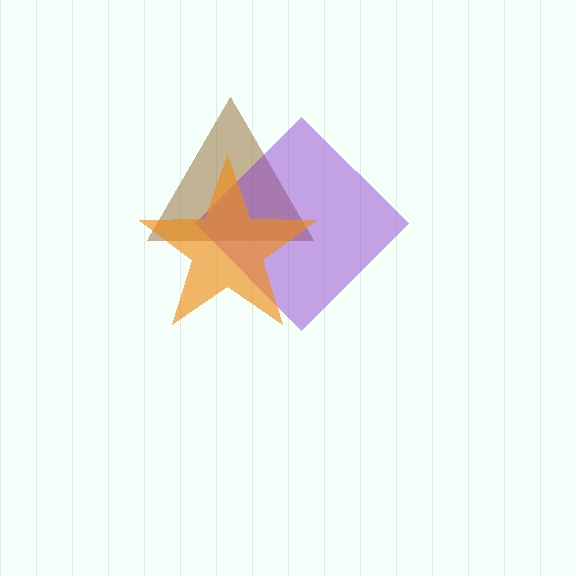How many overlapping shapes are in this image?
There are 3 overlapping shapes in the image.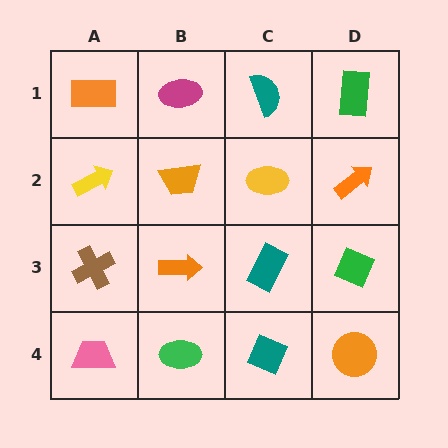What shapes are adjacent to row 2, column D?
A green rectangle (row 1, column D), a green diamond (row 3, column D), a yellow ellipse (row 2, column C).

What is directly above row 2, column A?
An orange rectangle.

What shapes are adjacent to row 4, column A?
A brown cross (row 3, column A), a green ellipse (row 4, column B).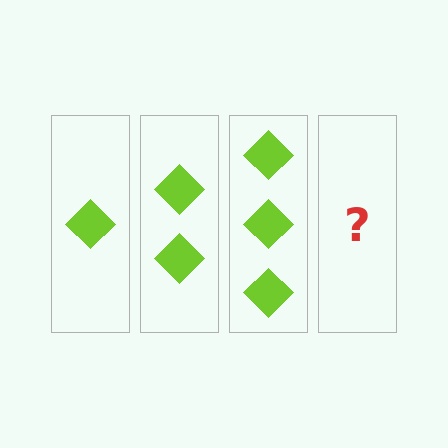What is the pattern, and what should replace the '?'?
The pattern is that each step adds one more diamond. The '?' should be 4 diamonds.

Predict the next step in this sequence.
The next step is 4 diamonds.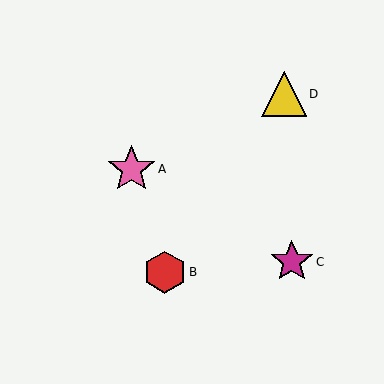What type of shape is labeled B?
Shape B is a red hexagon.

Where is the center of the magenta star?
The center of the magenta star is at (292, 262).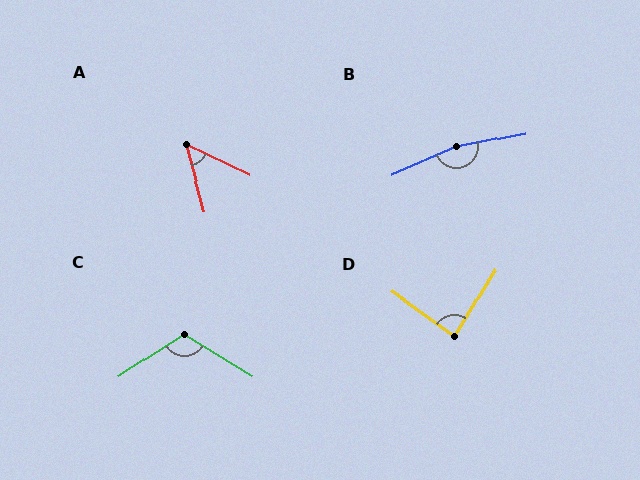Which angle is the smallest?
A, at approximately 49 degrees.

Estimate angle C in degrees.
Approximately 115 degrees.